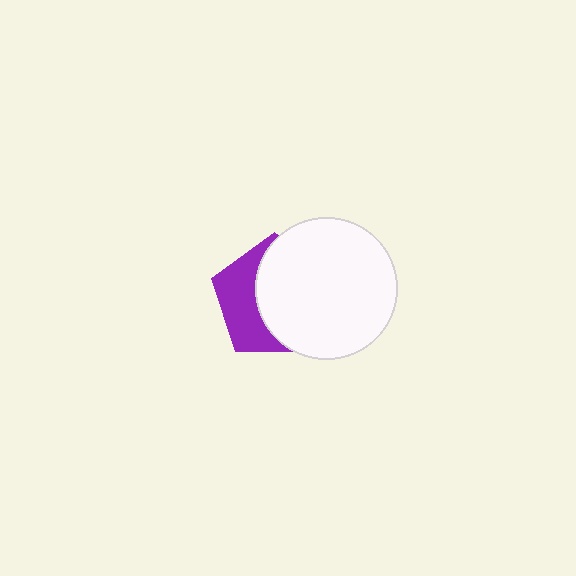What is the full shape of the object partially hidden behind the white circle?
The partially hidden object is a purple pentagon.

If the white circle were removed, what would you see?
You would see the complete purple pentagon.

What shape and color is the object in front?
The object in front is a white circle.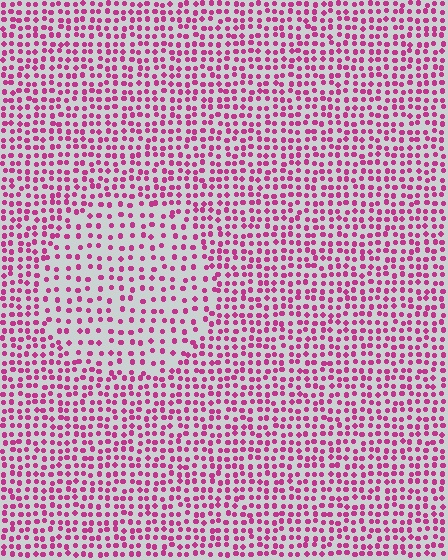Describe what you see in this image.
The image contains small magenta elements arranged at two different densities. A circle-shaped region is visible where the elements are less densely packed than the surrounding area.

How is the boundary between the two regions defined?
The boundary is defined by a change in element density (approximately 1.7x ratio). All elements are the same color, size, and shape.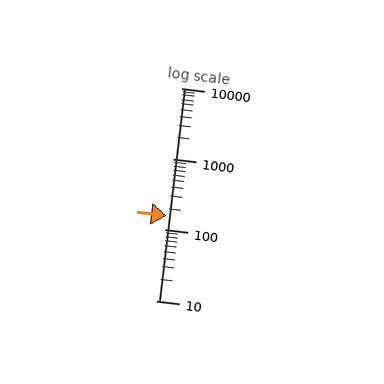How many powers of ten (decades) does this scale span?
The scale spans 3 decades, from 10 to 10000.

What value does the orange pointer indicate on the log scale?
The pointer indicates approximately 160.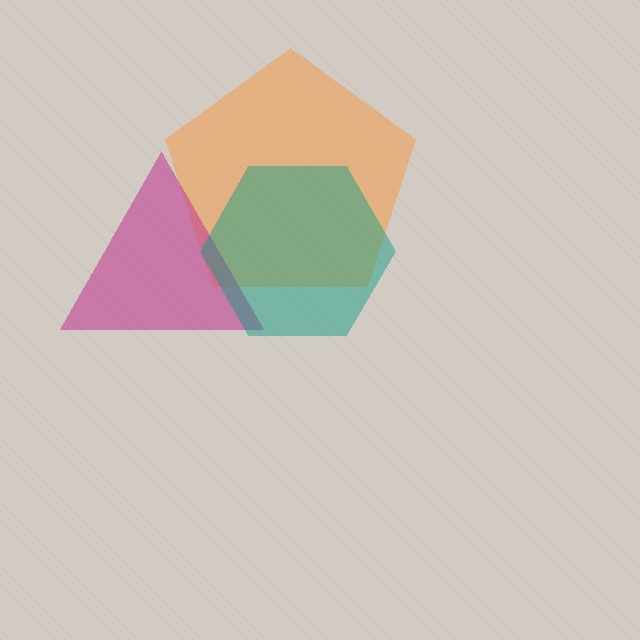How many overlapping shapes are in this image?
There are 3 overlapping shapes in the image.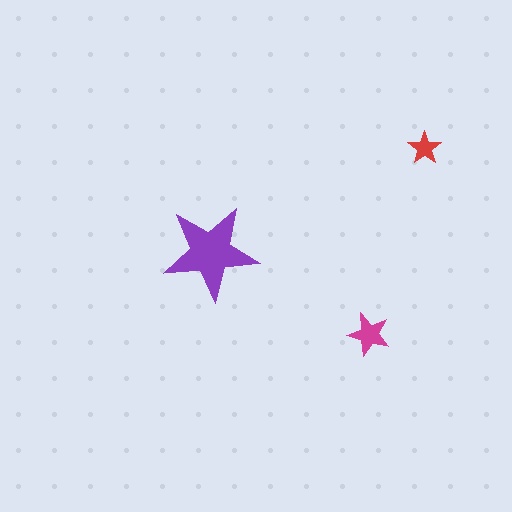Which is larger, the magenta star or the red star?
The magenta one.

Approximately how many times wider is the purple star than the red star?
About 3 times wider.